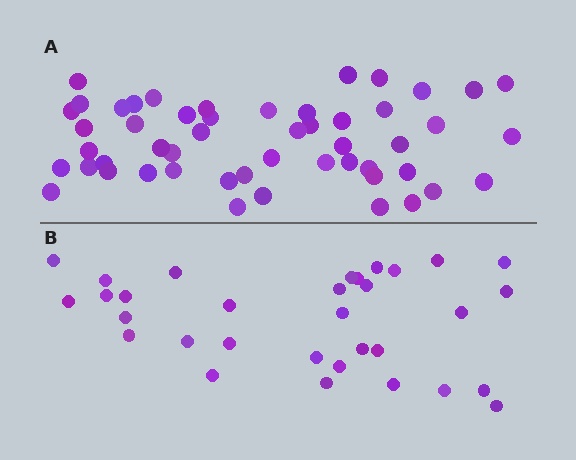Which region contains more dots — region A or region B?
Region A (the top region) has more dots.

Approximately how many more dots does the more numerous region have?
Region A has approximately 20 more dots than region B.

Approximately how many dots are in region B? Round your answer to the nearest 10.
About 30 dots. (The exact count is 32, which rounds to 30.)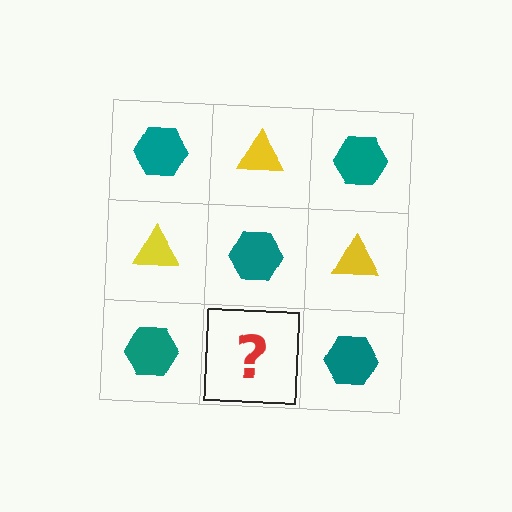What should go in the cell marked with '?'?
The missing cell should contain a yellow triangle.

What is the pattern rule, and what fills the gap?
The rule is that it alternates teal hexagon and yellow triangle in a checkerboard pattern. The gap should be filled with a yellow triangle.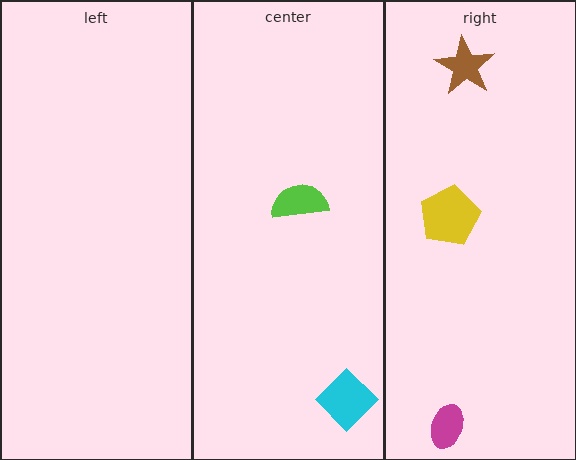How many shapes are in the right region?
3.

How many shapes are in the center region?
2.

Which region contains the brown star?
The right region.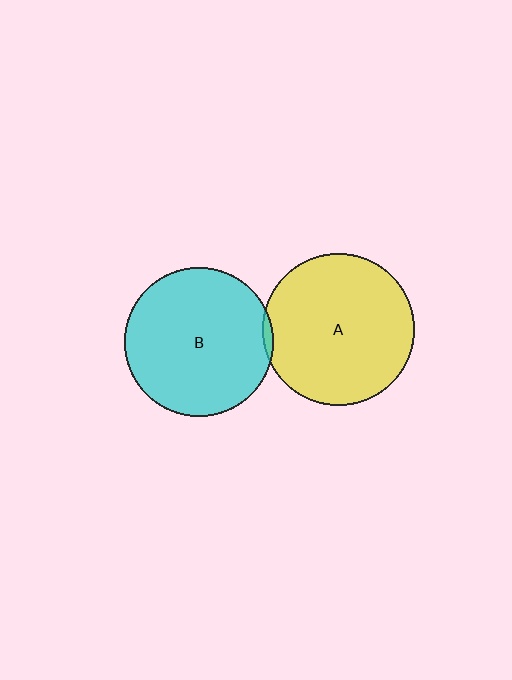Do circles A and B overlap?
Yes.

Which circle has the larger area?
Circle A (yellow).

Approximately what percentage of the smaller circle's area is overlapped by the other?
Approximately 5%.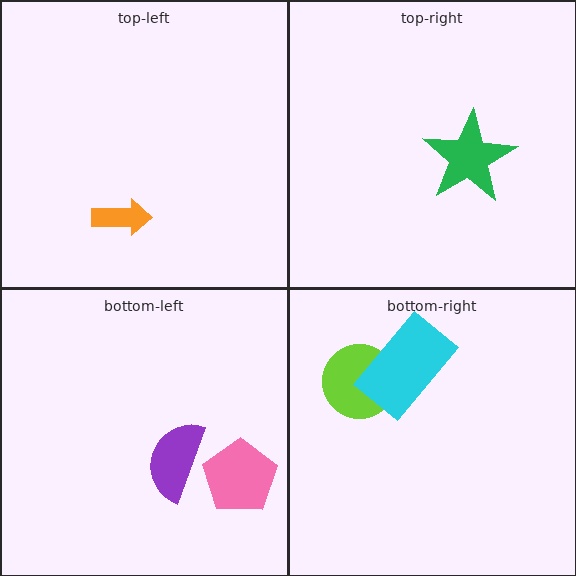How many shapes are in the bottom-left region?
2.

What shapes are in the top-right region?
The green star.